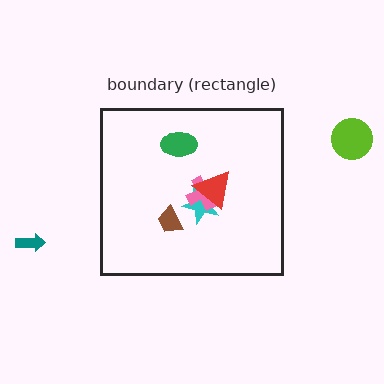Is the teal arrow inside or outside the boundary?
Outside.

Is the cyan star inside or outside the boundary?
Inside.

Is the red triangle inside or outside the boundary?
Inside.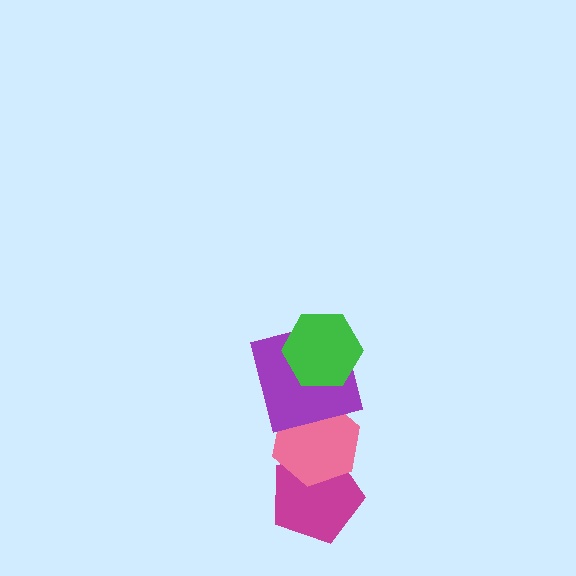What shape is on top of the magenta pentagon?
The pink hexagon is on top of the magenta pentagon.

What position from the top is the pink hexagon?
The pink hexagon is 3rd from the top.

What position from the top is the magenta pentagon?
The magenta pentagon is 4th from the top.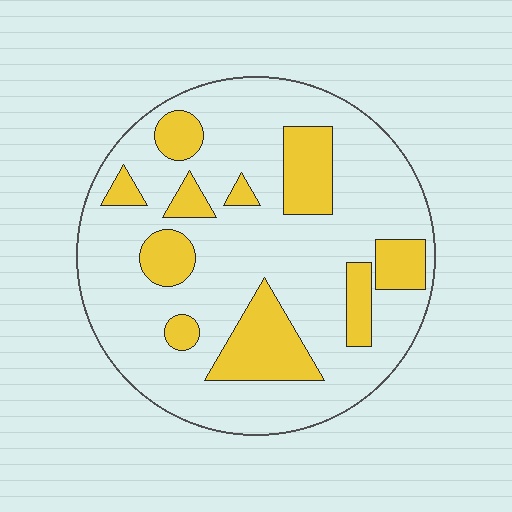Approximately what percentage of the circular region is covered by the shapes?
Approximately 25%.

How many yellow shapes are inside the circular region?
10.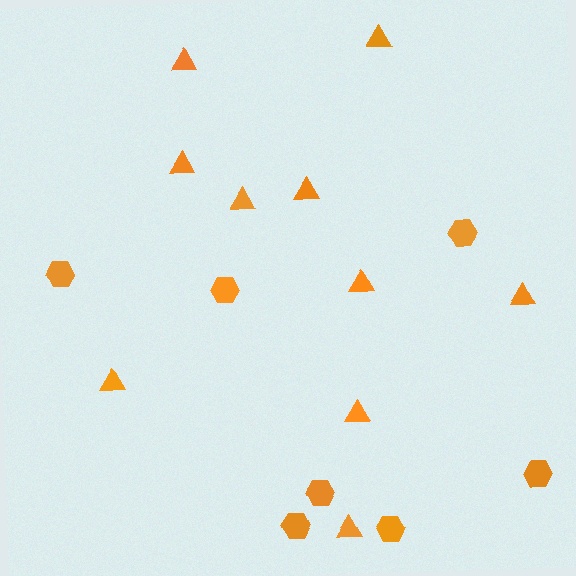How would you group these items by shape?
There are 2 groups: one group of hexagons (7) and one group of triangles (10).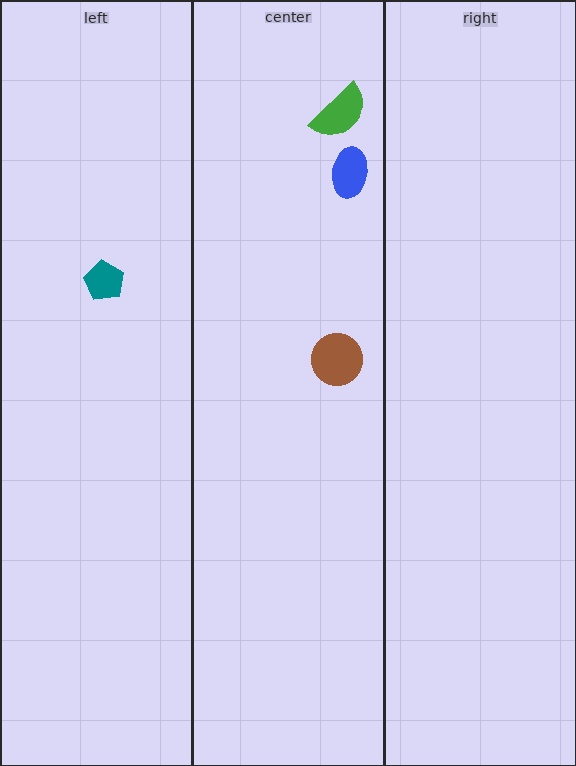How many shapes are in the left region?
1.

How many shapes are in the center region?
3.